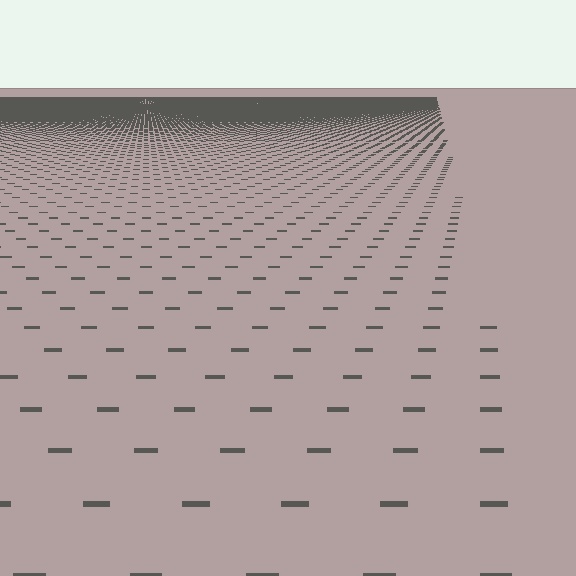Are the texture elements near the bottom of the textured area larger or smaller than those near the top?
Larger. Near the bottom, elements are closer to the viewer and appear at a bigger on-screen size.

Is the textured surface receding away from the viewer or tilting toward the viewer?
The surface is receding away from the viewer. Texture elements get smaller and denser toward the top.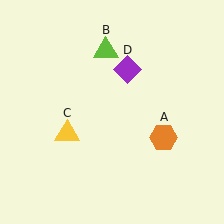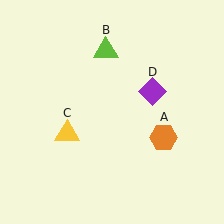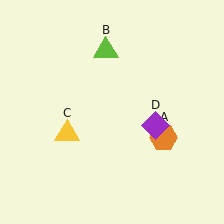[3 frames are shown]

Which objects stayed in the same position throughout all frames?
Orange hexagon (object A) and lime triangle (object B) and yellow triangle (object C) remained stationary.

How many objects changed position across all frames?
1 object changed position: purple diamond (object D).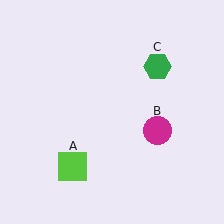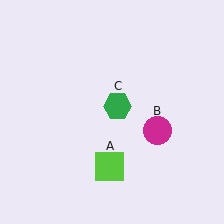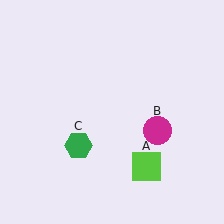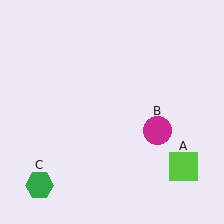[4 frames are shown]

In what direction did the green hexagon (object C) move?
The green hexagon (object C) moved down and to the left.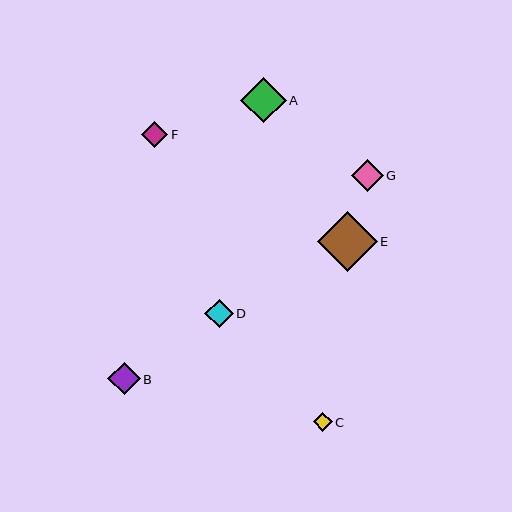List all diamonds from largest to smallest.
From largest to smallest: E, A, B, G, D, F, C.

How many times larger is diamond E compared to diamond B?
Diamond E is approximately 1.8 times the size of diamond B.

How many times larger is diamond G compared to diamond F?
Diamond G is approximately 1.2 times the size of diamond F.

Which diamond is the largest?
Diamond E is the largest with a size of approximately 60 pixels.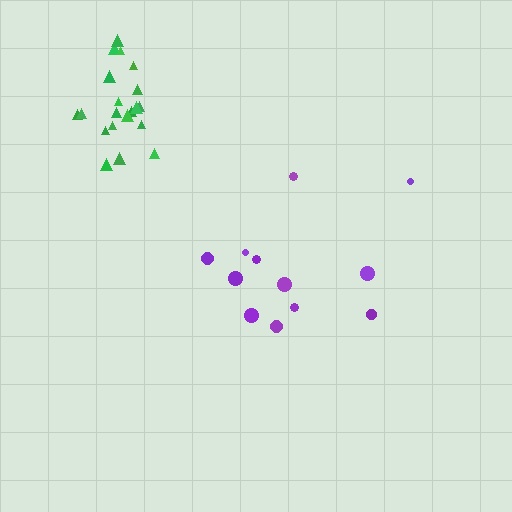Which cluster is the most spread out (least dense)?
Purple.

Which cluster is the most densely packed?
Green.